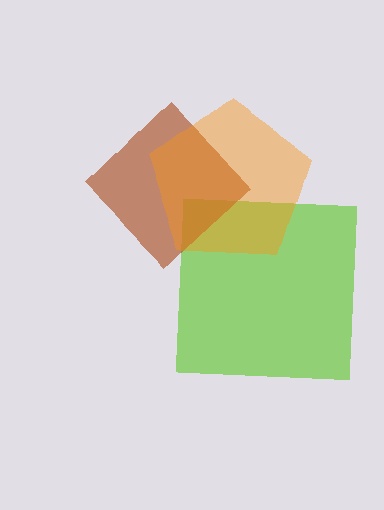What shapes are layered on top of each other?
The layered shapes are: a lime square, a brown diamond, an orange pentagon.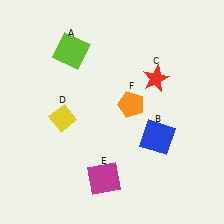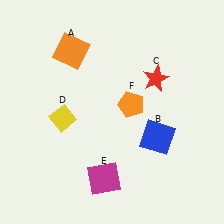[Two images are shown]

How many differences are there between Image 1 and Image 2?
There is 1 difference between the two images.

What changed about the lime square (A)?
In Image 1, A is lime. In Image 2, it changed to orange.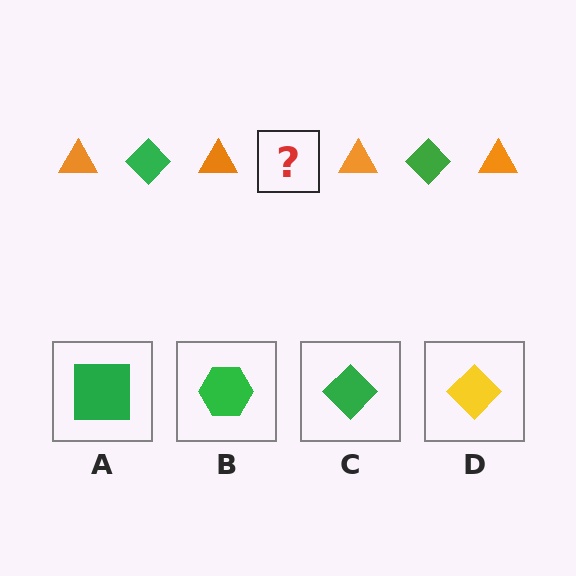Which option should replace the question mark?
Option C.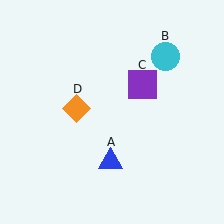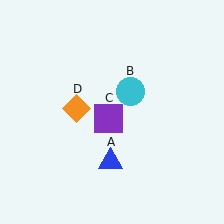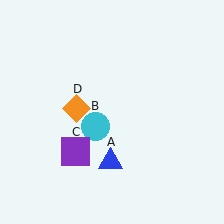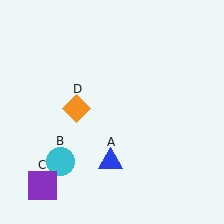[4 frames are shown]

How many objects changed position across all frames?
2 objects changed position: cyan circle (object B), purple square (object C).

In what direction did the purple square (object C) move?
The purple square (object C) moved down and to the left.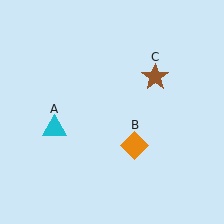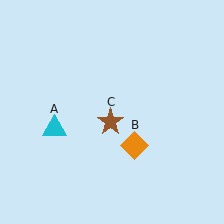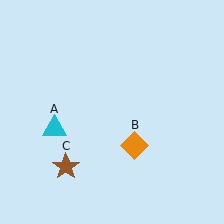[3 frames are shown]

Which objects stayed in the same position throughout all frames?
Cyan triangle (object A) and orange diamond (object B) remained stationary.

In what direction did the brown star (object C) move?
The brown star (object C) moved down and to the left.